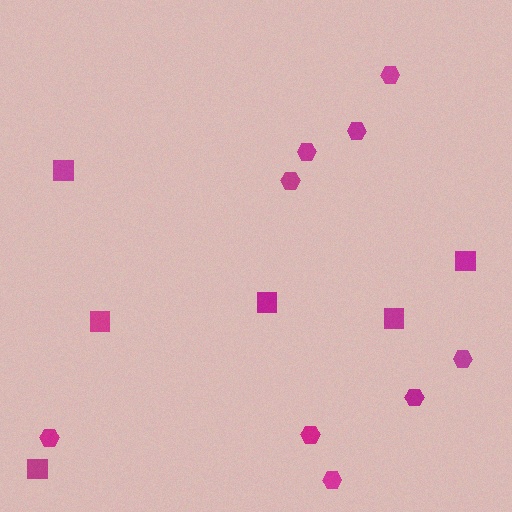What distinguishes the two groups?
There are 2 groups: one group of squares (6) and one group of hexagons (9).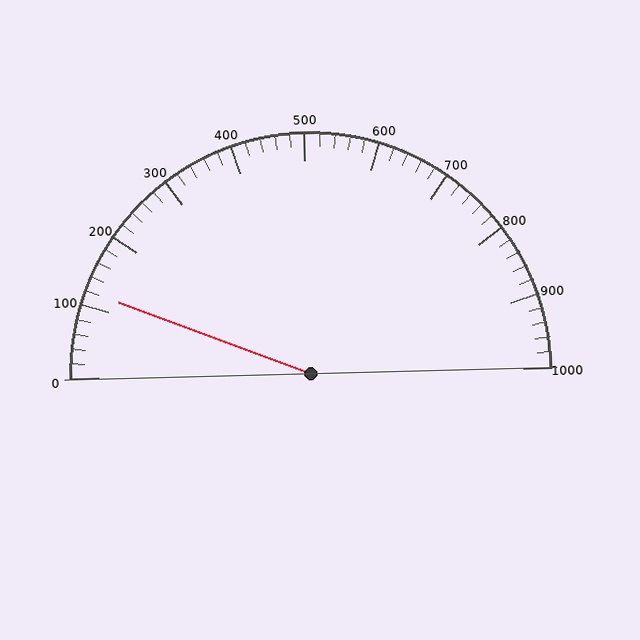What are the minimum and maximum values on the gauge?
The gauge ranges from 0 to 1000.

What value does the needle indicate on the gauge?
The needle indicates approximately 120.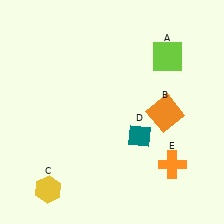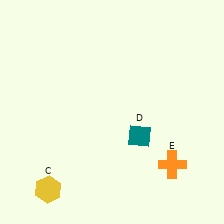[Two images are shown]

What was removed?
The orange square (B), the lime square (A) were removed in Image 2.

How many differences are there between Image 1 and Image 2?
There are 2 differences between the two images.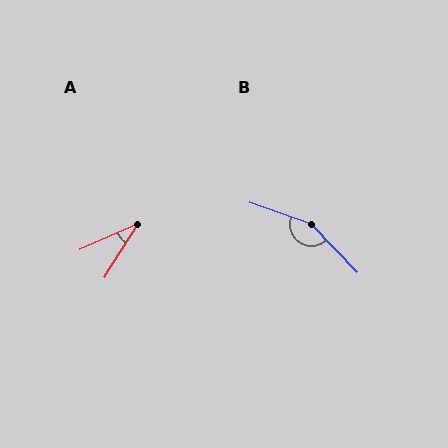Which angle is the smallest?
A, at approximately 34 degrees.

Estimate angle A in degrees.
Approximately 34 degrees.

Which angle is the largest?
B, at approximately 154 degrees.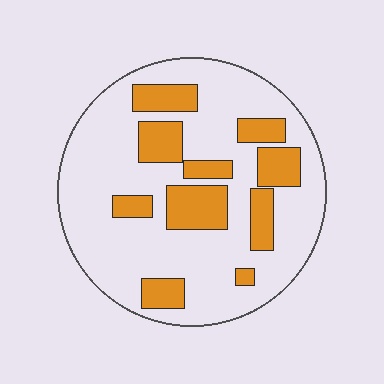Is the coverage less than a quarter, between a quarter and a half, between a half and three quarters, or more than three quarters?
Between a quarter and a half.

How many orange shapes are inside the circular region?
10.